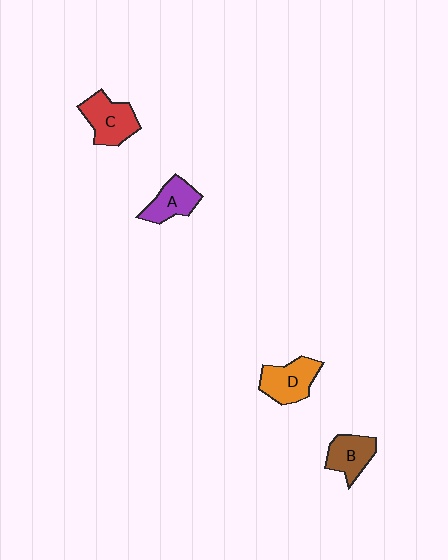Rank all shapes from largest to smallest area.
From largest to smallest: C (red), D (orange), A (purple), B (brown).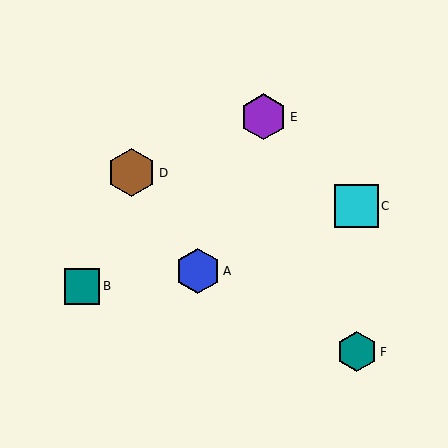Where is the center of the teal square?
The center of the teal square is at (82, 286).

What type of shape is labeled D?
Shape D is a brown hexagon.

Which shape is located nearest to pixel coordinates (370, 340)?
The teal hexagon (labeled F) at (357, 352) is nearest to that location.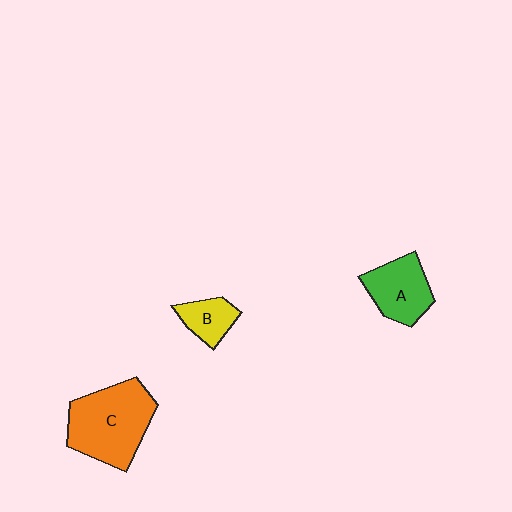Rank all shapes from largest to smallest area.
From largest to smallest: C (orange), A (green), B (yellow).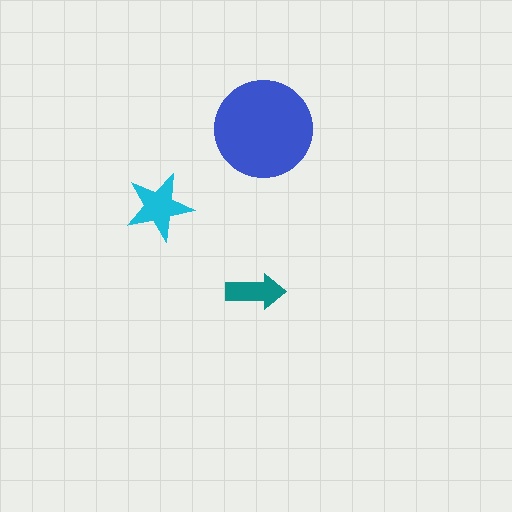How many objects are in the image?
There are 3 objects in the image.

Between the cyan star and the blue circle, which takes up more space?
The blue circle.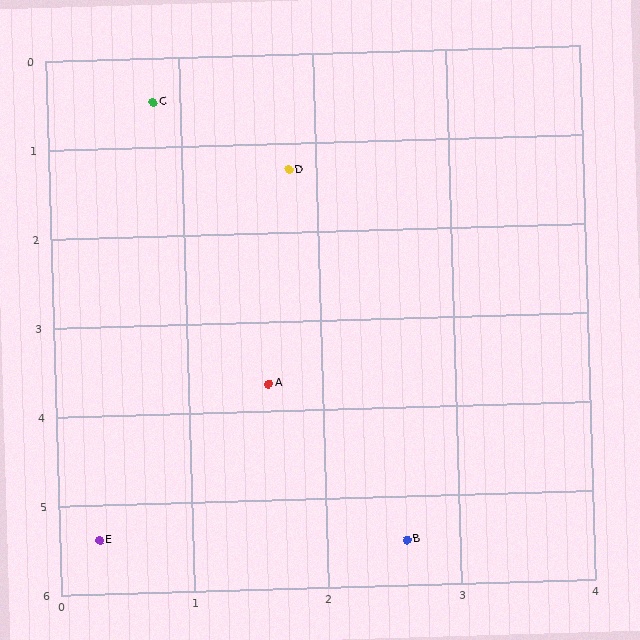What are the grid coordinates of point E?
Point E is at approximately (0.3, 5.4).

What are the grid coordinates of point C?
Point C is at approximately (0.8, 0.5).